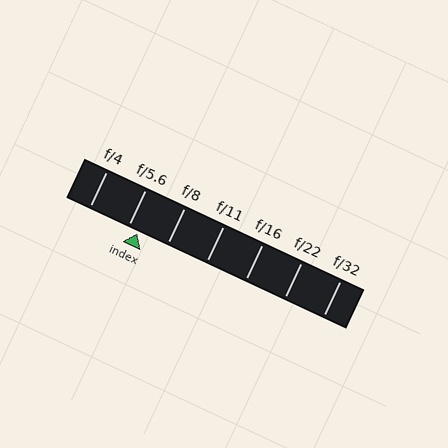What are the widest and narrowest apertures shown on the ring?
The widest aperture shown is f/4 and the narrowest is f/32.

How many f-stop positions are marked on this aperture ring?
There are 7 f-stop positions marked.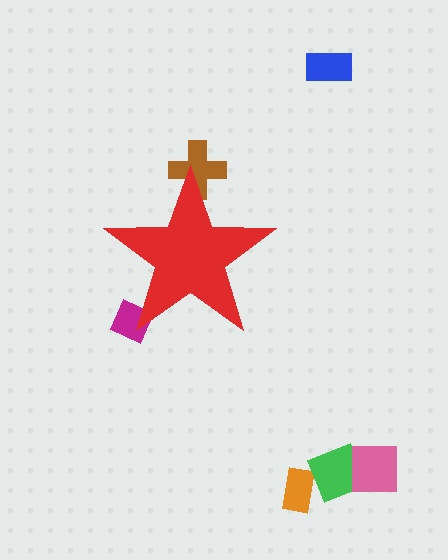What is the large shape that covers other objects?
A red star.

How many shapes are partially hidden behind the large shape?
2 shapes are partially hidden.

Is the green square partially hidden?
No, the green square is fully visible.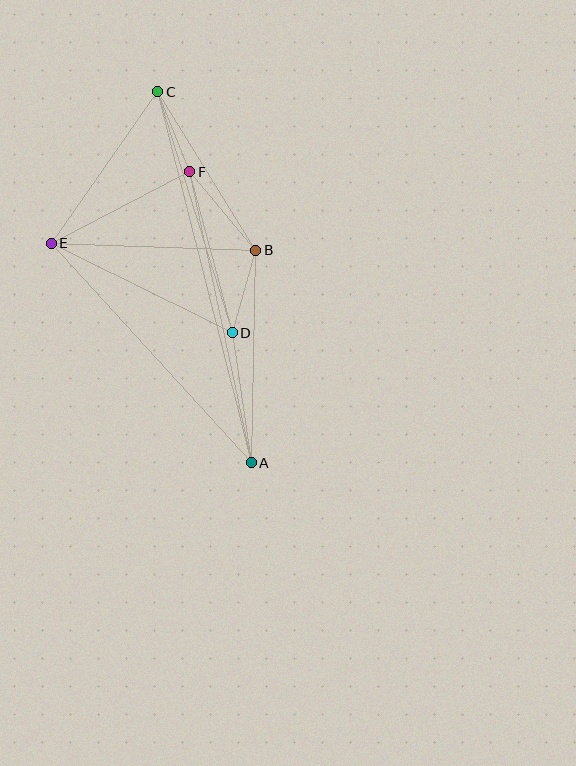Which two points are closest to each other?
Points B and D are closest to each other.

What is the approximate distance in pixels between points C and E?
The distance between C and E is approximately 185 pixels.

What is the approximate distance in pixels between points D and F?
The distance between D and F is approximately 167 pixels.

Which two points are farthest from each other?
Points A and C are farthest from each other.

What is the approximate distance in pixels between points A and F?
The distance between A and F is approximately 297 pixels.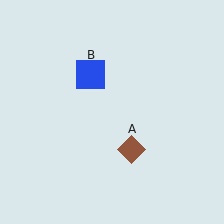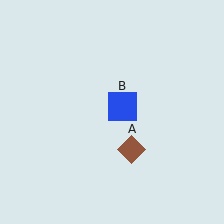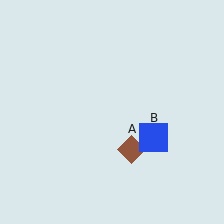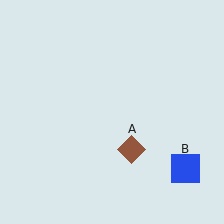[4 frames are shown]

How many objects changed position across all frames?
1 object changed position: blue square (object B).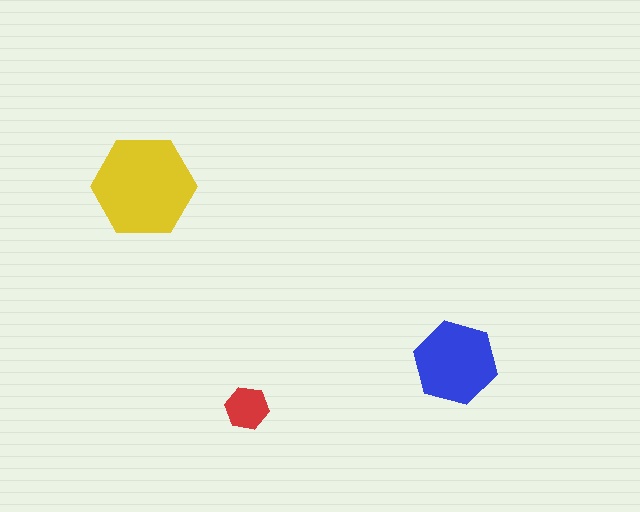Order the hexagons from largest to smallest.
the yellow one, the blue one, the red one.